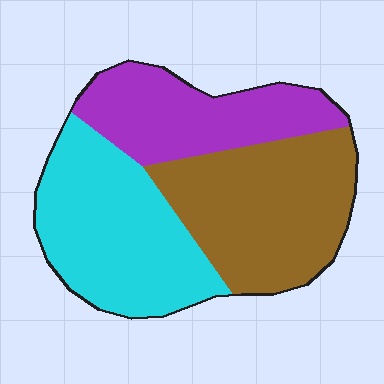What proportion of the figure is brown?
Brown covers about 35% of the figure.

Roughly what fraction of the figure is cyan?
Cyan covers roughly 35% of the figure.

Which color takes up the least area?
Purple, at roughly 25%.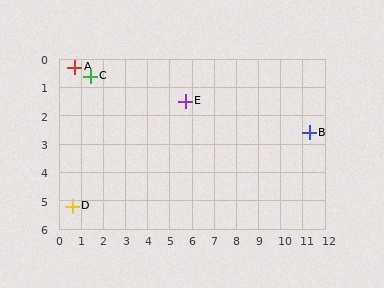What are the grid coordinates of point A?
Point A is at approximately (0.7, 0.3).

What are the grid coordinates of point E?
Point E is at approximately (5.7, 1.5).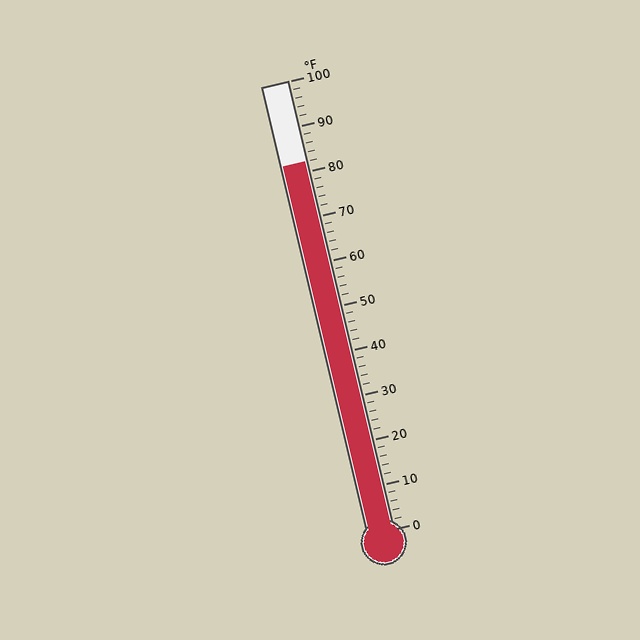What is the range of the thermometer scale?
The thermometer scale ranges from 0°F to 100°F.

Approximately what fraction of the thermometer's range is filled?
The thermometer is filled to approximately 80% of its range.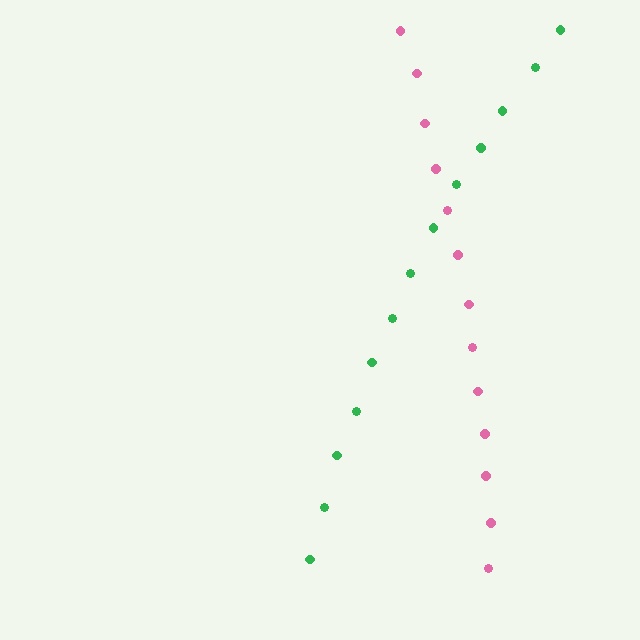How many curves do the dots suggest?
There are 2 distinct paths.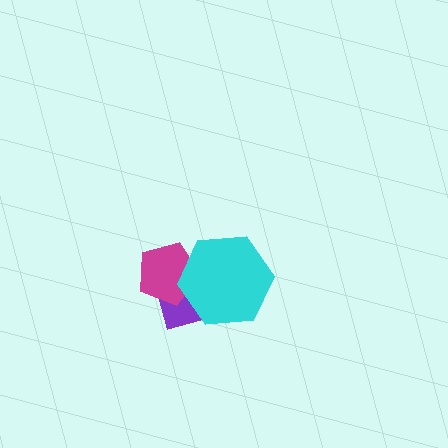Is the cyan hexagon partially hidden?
No, no other shape covers it.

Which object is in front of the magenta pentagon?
The cyan hexagon is in front of the magenta pentagon.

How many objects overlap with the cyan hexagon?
2 objects overlap with the cyan hexagon.